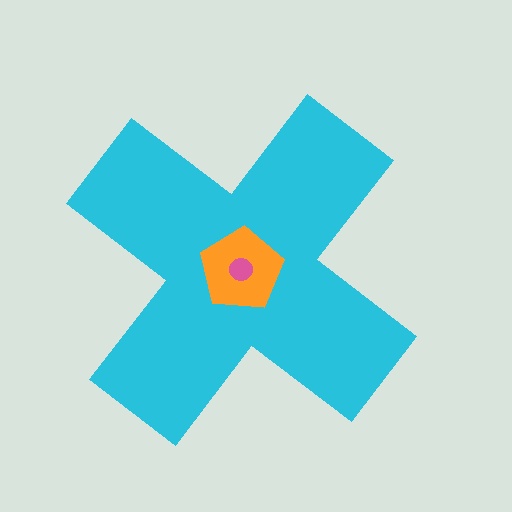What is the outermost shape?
The cyan cross.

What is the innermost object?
The pink circle.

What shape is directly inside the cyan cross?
The orange pentagon.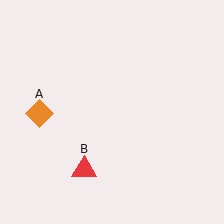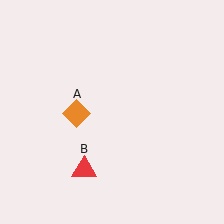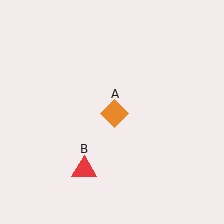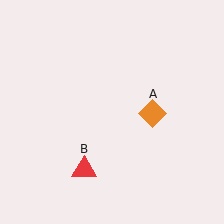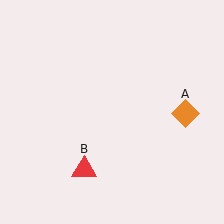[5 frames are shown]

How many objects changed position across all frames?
1 object changed position: orange diamond (object A).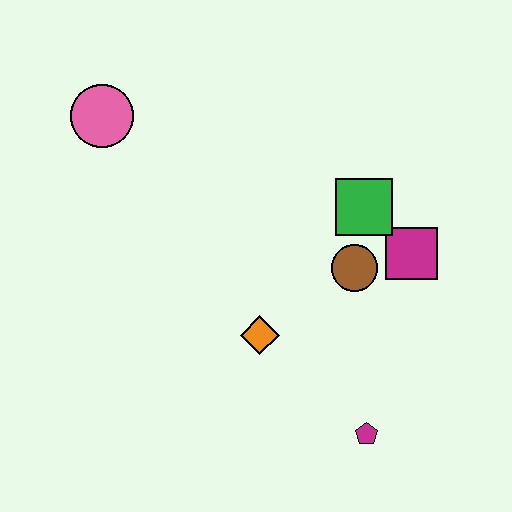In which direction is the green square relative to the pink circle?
The green square is to the right of the pink circle.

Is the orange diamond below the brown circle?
Yes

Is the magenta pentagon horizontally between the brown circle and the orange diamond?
No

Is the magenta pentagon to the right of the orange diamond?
Yes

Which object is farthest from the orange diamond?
The pink circle is farthest from the orange diamond.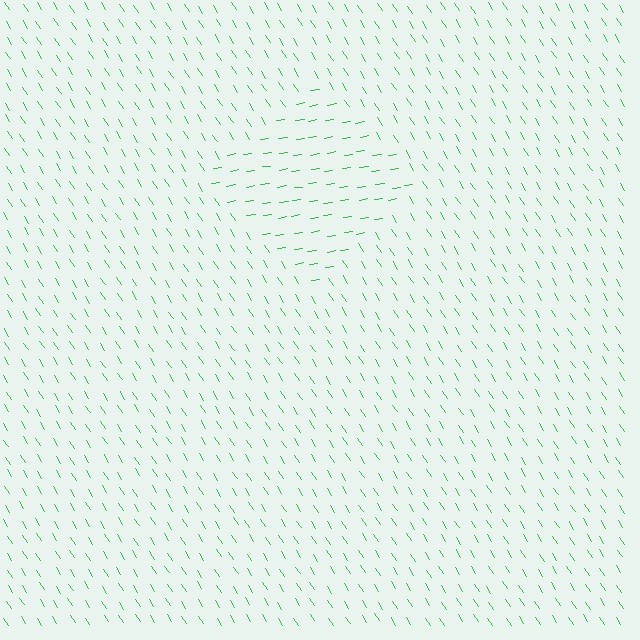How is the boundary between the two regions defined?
The boundary is defined purely by a change in line orientation (approximately 66 degrees difference). All lines are the same color and thickness.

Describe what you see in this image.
The image is filled with small green line segments. A diamond region in the image has lines oriented differently from the surrounding lines, creating a visible texture boundary.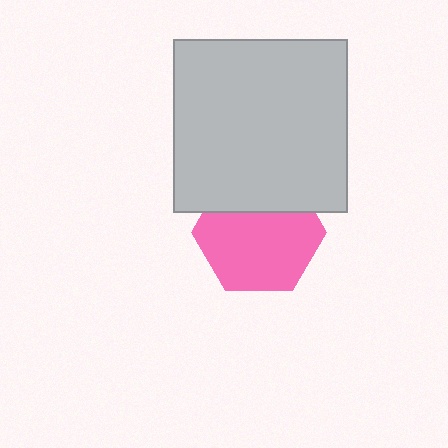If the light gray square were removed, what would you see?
You would see the complete pink hexagon.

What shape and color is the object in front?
The object in front is a light gray square.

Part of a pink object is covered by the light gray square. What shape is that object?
It is a hexagon.